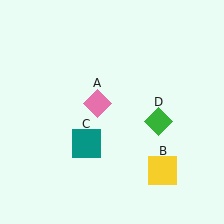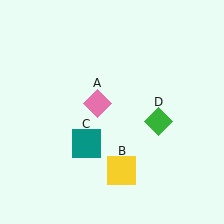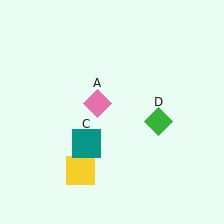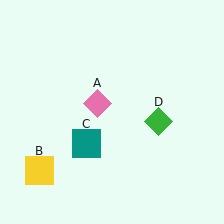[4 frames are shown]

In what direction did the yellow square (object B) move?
The yellow square (object B) moved left.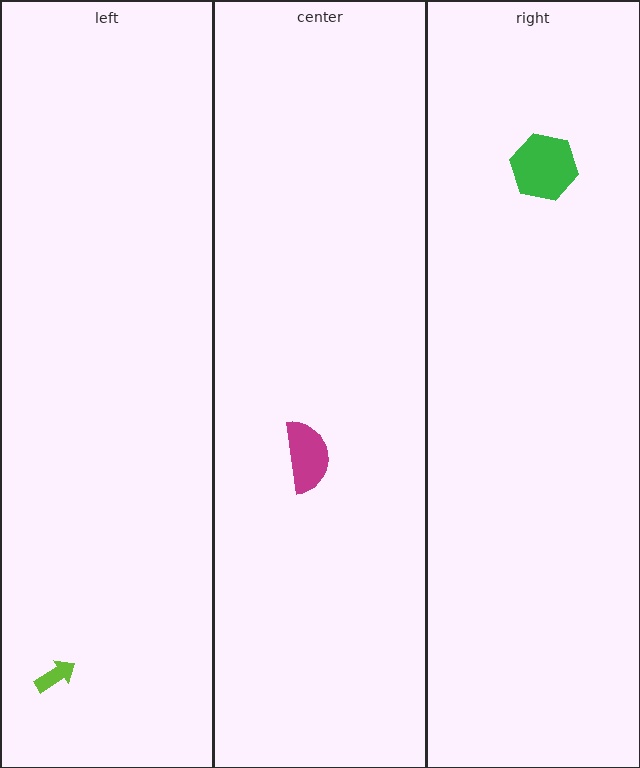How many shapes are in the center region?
1.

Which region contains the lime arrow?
The left region.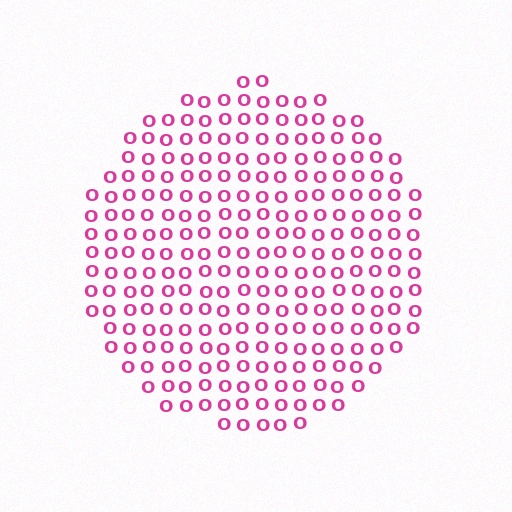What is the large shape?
The large shape is a circle.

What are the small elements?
The small elements are letter O's.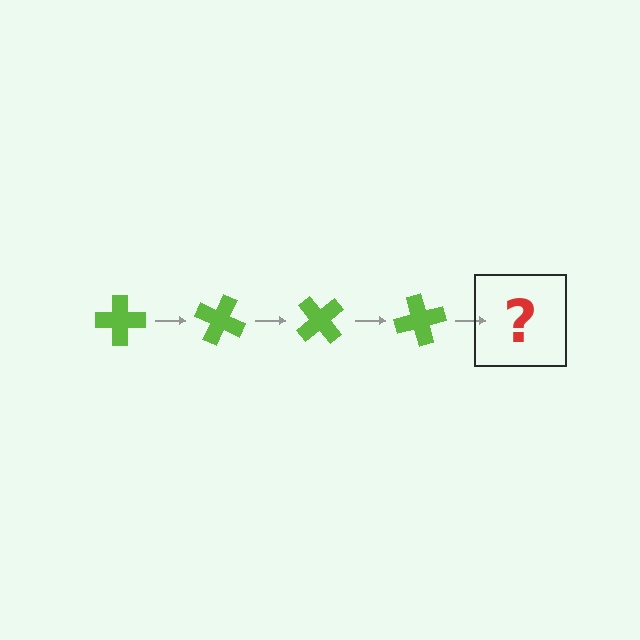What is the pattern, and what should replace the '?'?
The pattern is that the cross rotates 25 degrees each step. The '?' should be a lime cross rotated 100 degrees.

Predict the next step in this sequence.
The next step is a lime cross rotated 100 degrees.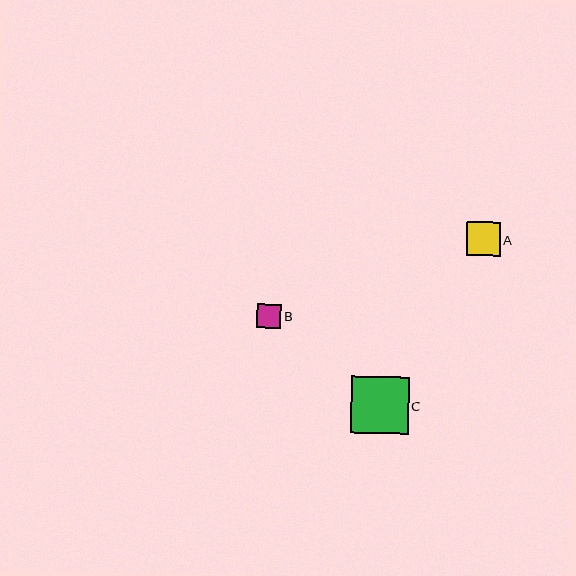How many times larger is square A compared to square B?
Square A is approximately 1.4 times the size of square B.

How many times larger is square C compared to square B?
Square C is approximately 2.4 times the size of square B.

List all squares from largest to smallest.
From largest to smallest: C, A, B.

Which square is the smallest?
Square B is the smallest with a size of approximately 24 pixels.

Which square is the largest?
Square C is the largest with a size of approximately 57 pixels.